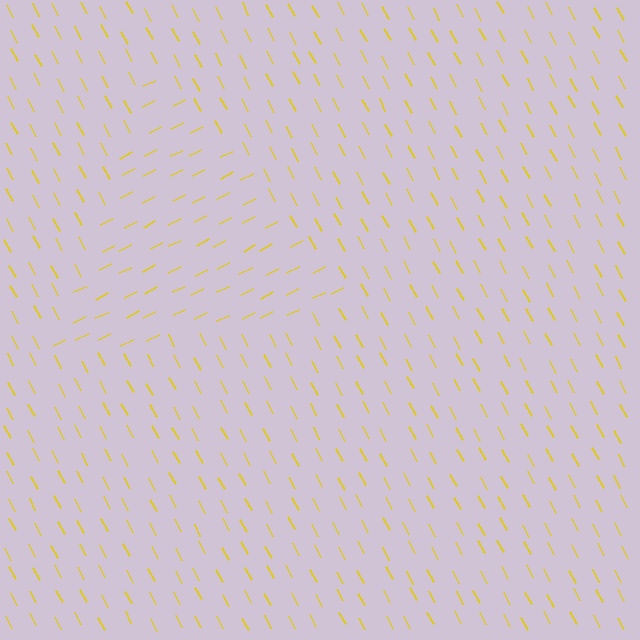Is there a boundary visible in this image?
Yes, there is a texture boundary formed by a change in line orientation.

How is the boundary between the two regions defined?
The boundary is defined purely by a change in line orientation (approximately 88 degrees difference). All lines are the same color and thickness.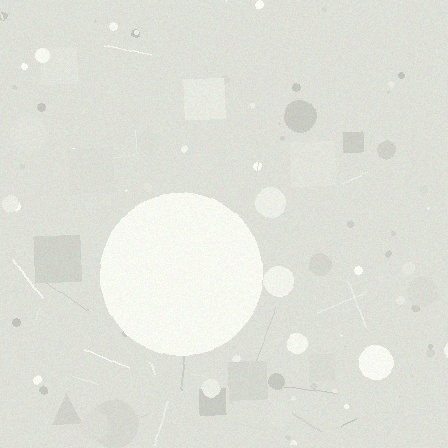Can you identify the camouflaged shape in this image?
The camouflaged shape is a circle.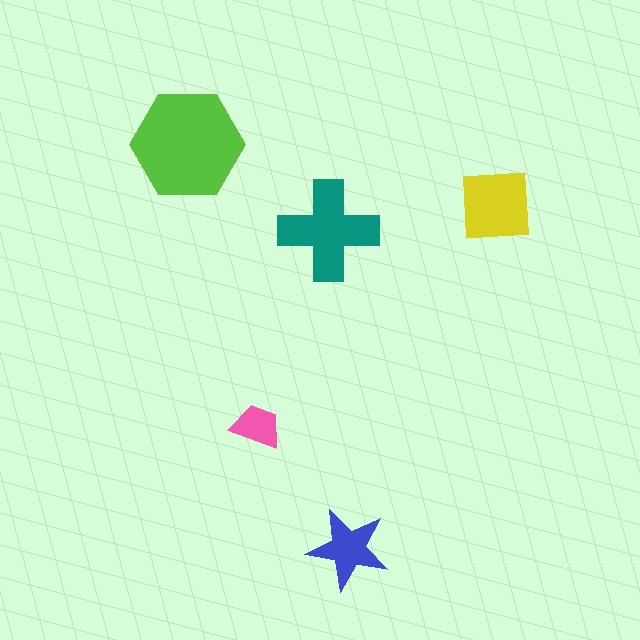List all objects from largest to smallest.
The lime hexagon, the teal cross, the yellow square, the blue star, the pink trapezoid.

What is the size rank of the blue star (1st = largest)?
4th.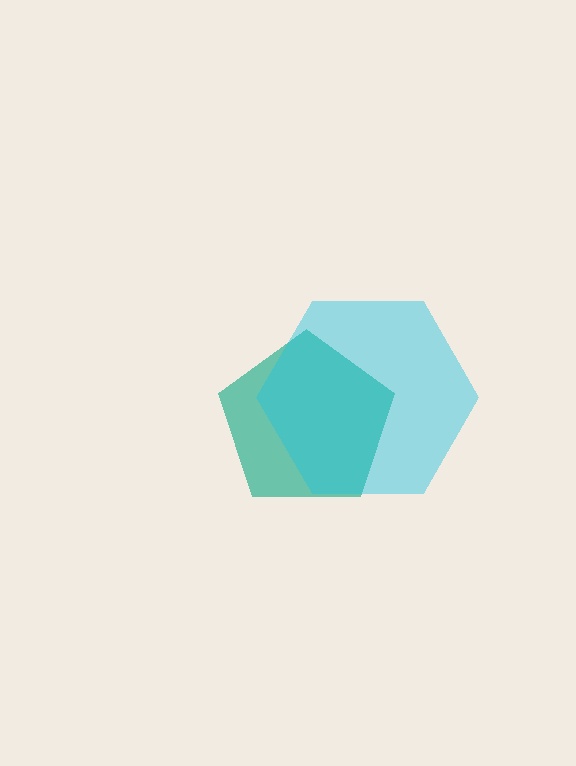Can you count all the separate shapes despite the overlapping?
Yes, there are 2 separate shapes.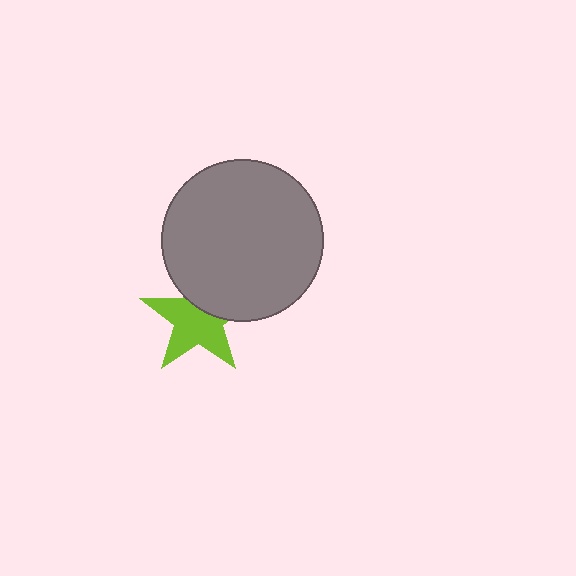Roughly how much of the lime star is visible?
Most of it is visible (roughly 65%).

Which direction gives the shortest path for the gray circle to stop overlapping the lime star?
Moving up gives the shortest separation.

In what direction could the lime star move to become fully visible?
The lime star could move down. That would shift it out from behind the gray circle entirely.